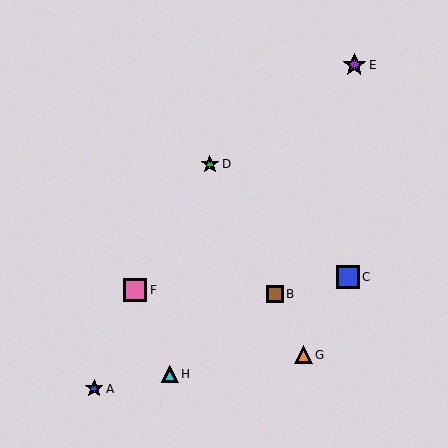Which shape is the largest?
The blue square (labeled C) is the largest.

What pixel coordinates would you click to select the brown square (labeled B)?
Click at (275, 294) to select the brown square B.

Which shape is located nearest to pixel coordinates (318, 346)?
The orange triangle (labeled G) at (303, 355) is nearest to that location.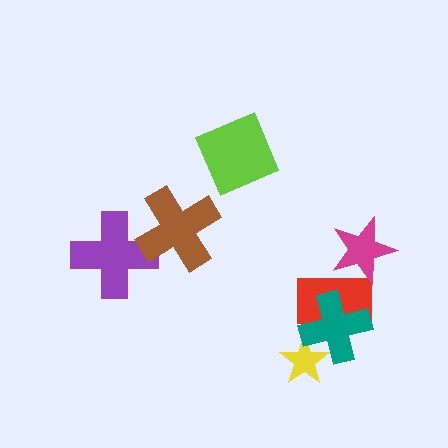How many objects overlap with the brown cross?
1 object overlaps with the brown cross.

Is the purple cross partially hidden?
Yes, it is partially covered by another shape.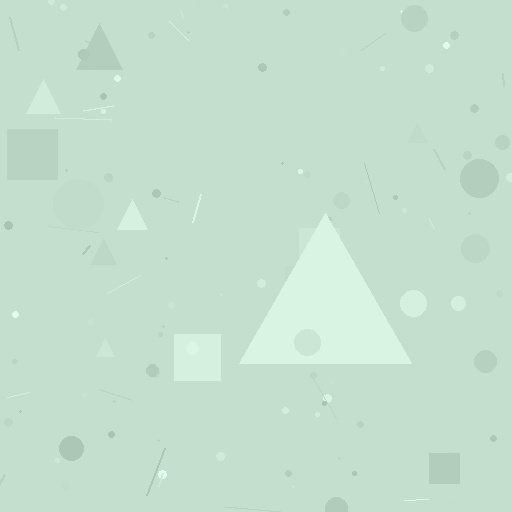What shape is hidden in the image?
A triangle is hidden in the image.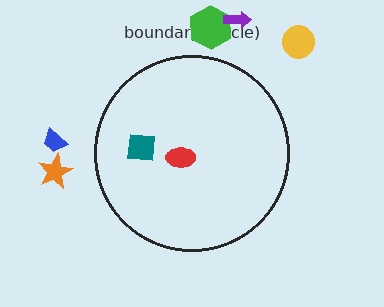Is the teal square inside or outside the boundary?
Inside.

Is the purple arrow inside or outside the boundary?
Outside.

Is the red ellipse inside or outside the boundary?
Inside.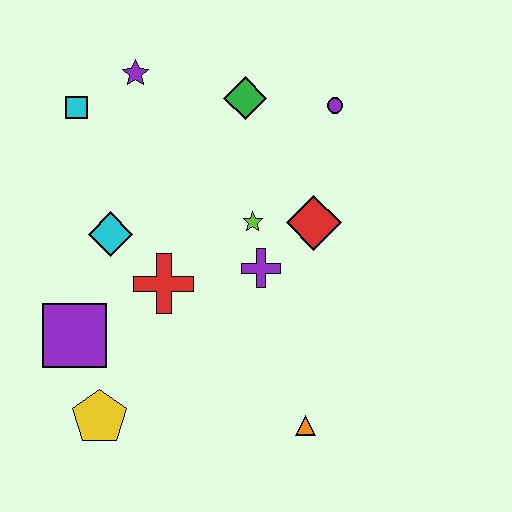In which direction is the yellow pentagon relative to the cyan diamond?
The yellow pentagon is below the cyan diamond.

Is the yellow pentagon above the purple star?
No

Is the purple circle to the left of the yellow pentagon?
No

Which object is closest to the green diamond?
The purple circle is closest to the green diamond.